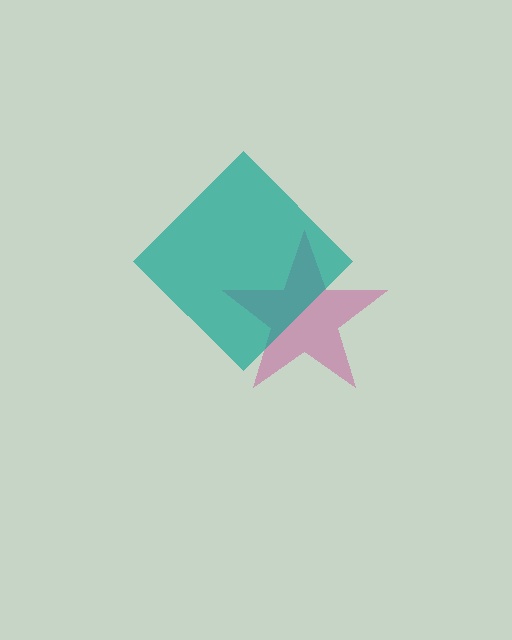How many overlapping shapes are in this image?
There are 2 overlapping shapes in the image.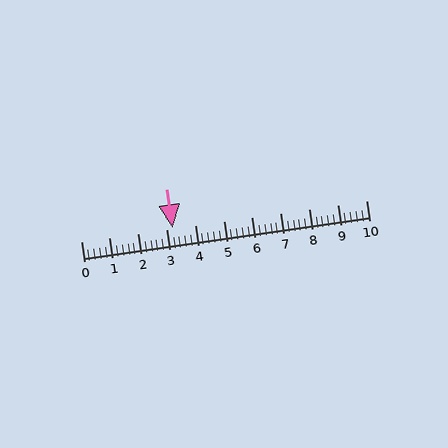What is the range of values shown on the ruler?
The ruler shows values from 0 to 10.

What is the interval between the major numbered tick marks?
The major tick marks are spaced 1 units apart.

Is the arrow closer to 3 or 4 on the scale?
The arrow is closer to 3.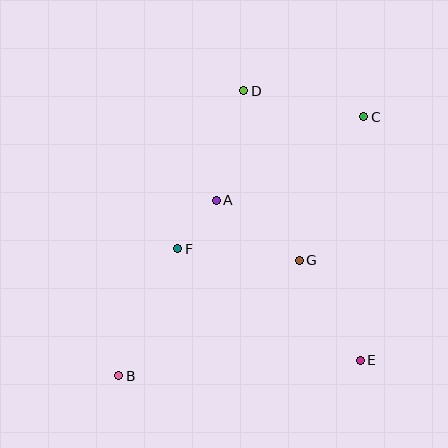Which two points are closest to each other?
Points A and F are closest to each other.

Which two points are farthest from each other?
Points B and C are farthest from each other.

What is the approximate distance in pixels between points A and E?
The distance between A and E is approximately 215 pixels.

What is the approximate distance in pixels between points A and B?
The distance between A and B is approximately 201 pixels.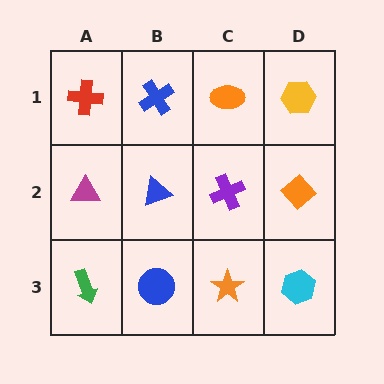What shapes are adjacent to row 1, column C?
A purple cross (row 2, column C), a blue cross (row 1, column B), a yellow hexagon (row 1, column D).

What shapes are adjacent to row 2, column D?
A yellow hexagon (row 1, column D), a cyan hexagon (row 3, column D), a purple cross (row 2, column C).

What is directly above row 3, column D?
An orange diamond.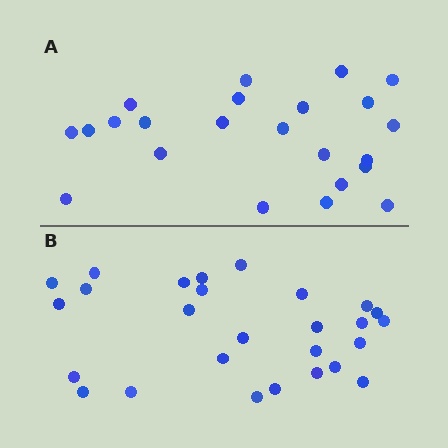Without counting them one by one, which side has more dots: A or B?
Region B (the bottom region) has more dots.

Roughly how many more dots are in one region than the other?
Region B has about 4 more dots than region A.